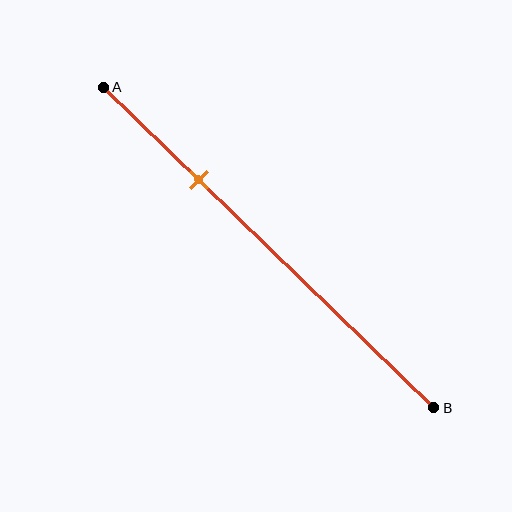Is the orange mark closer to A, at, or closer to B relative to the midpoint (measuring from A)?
The orange mark is closer to point A than the midpoint of segment AB.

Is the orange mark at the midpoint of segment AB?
No, the mark is at about 30% from A, not at the 50% midpoint.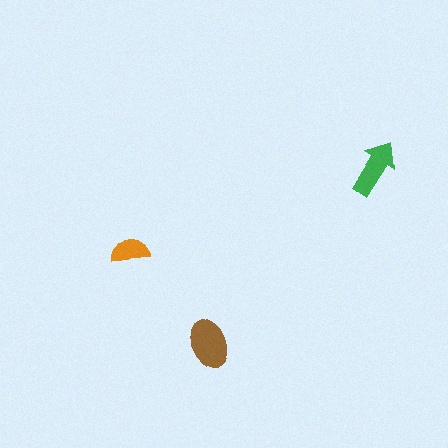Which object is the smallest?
The orange semicircle.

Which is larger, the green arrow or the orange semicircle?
The green arrow.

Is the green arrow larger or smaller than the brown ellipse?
Smaller.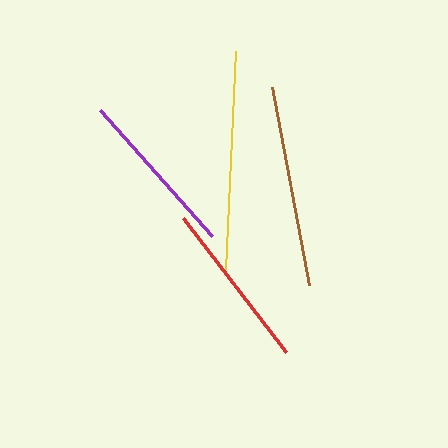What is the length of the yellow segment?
The yellow segment is approximately 218 pixels long.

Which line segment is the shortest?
The red line is the shortest at approximately 168 pixels.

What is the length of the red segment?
The red segment is approximately 168 pixels long.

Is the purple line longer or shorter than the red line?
The purple line is longer than the red line.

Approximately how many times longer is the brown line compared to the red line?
The brown line is approximately 1.2 times the length of the red line.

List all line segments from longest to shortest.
From longest to shortest: yellow, brown, purple, red.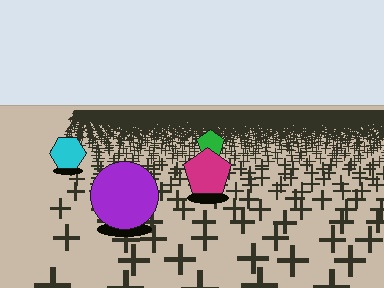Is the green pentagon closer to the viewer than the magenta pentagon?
No. The magenta pentagon is closer — you can tell from the texture gradient: the ground texture is coarser near it.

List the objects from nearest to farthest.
From nearest to farthest: the purple circle, the magenta pentagon, the cyan hexagon, the green pentagon.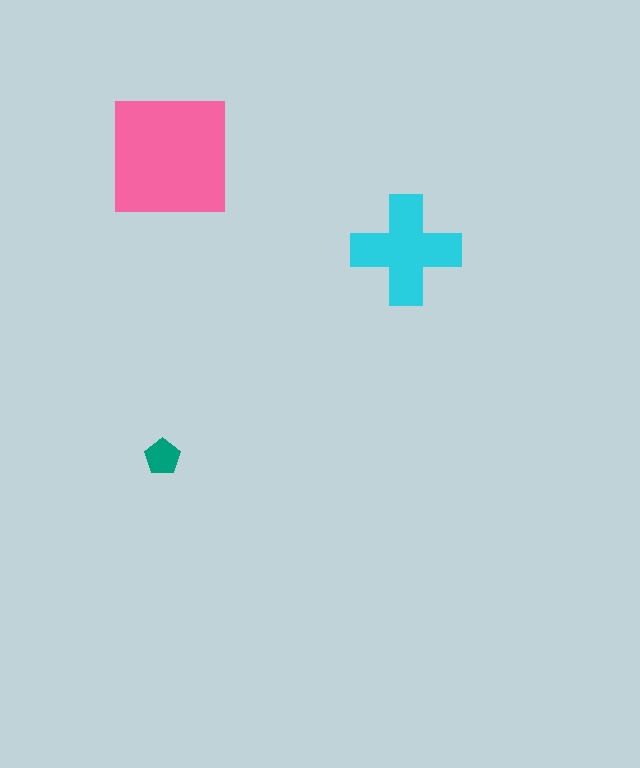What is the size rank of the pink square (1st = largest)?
1st.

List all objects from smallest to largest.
The teal pentagon, the cyan cross, the pink square.